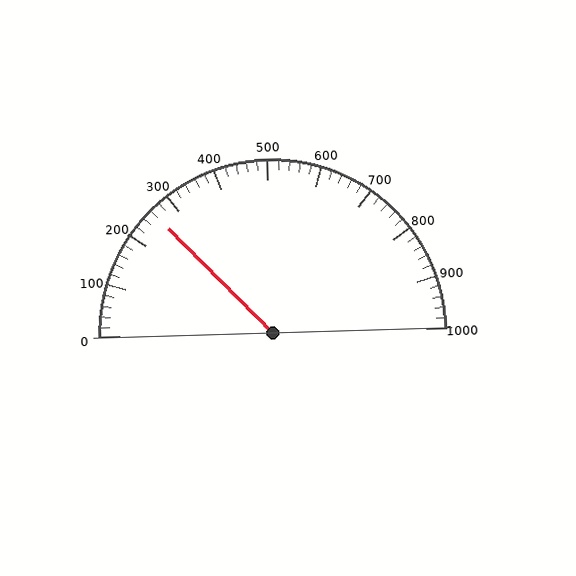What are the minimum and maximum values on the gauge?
The gauge ranges from 0 to 1000.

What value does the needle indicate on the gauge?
The needle indicates approximately 260.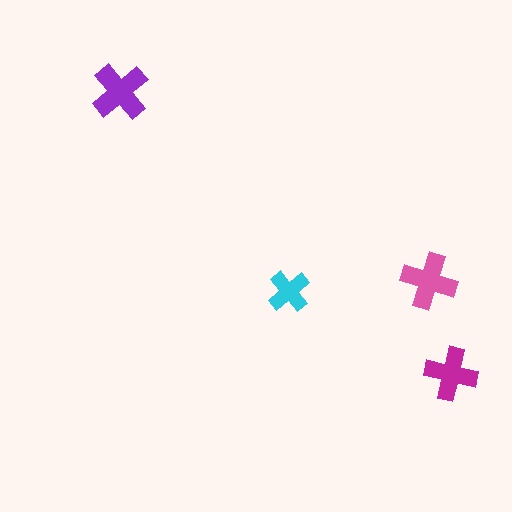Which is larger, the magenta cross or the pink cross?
The pink one.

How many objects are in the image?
There are 4 objects in the image.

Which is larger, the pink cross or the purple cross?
The purple one.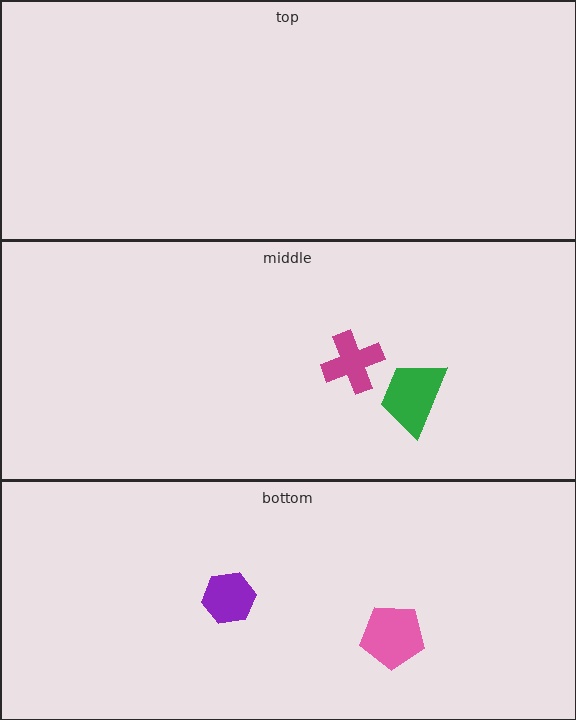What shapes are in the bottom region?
The purple hexagon, the pink pentagon.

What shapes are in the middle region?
The green trapezoid, the magenta cross.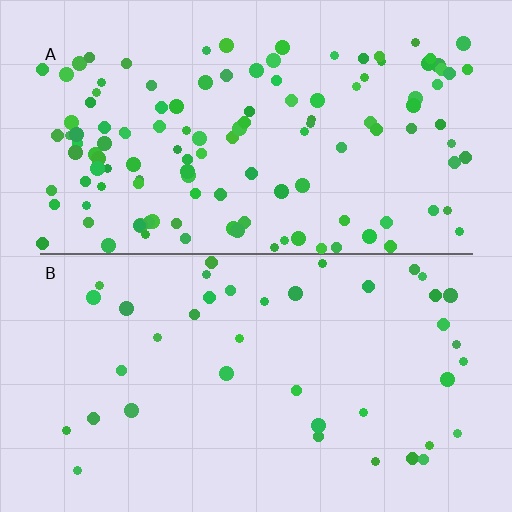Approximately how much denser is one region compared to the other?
Approximately 3.1× — region A over region B.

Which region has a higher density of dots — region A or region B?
A (the top).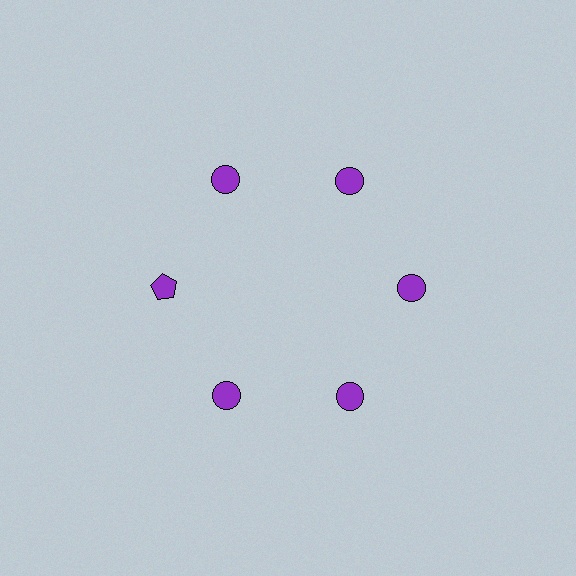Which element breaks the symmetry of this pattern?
The purple pentagon at roughly the 9 o'clock position breaks the symmetry. All other shapes are purple circles.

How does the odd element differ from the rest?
It has a different shape: pentagon instead of circle.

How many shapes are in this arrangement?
There are 6 shapes arranged in a ring pattern.